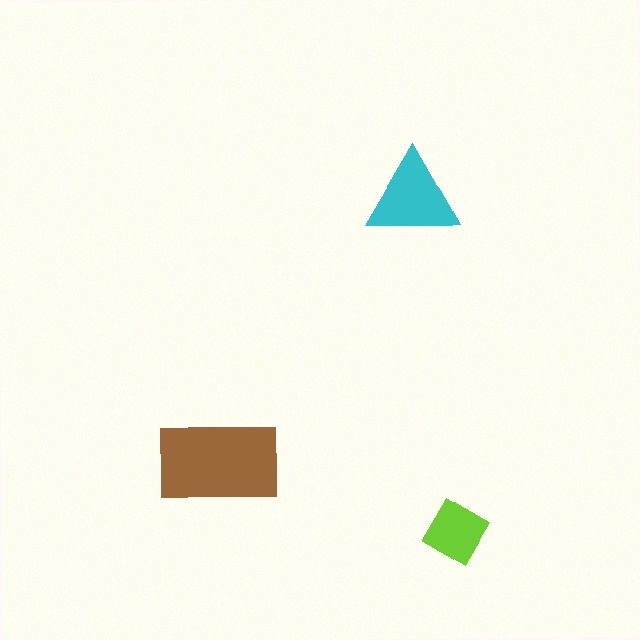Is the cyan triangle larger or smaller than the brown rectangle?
Smaller.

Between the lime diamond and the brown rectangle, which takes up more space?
The brown rectangle.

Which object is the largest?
The brown rectangle.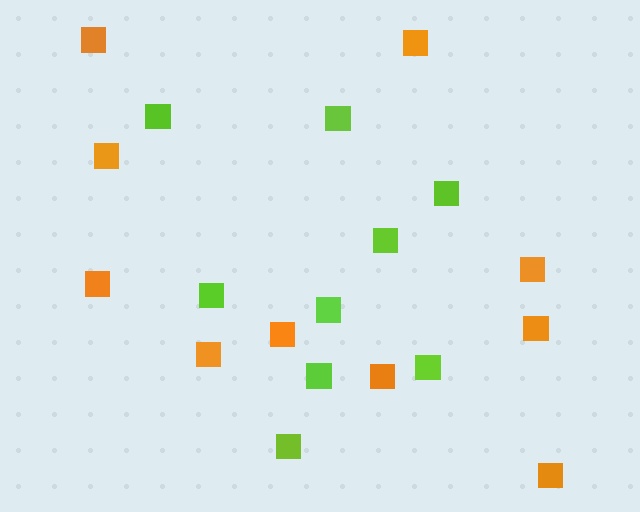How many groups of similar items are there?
There are 2 groups: one group of lime squares (9) and one group of orange squares (10).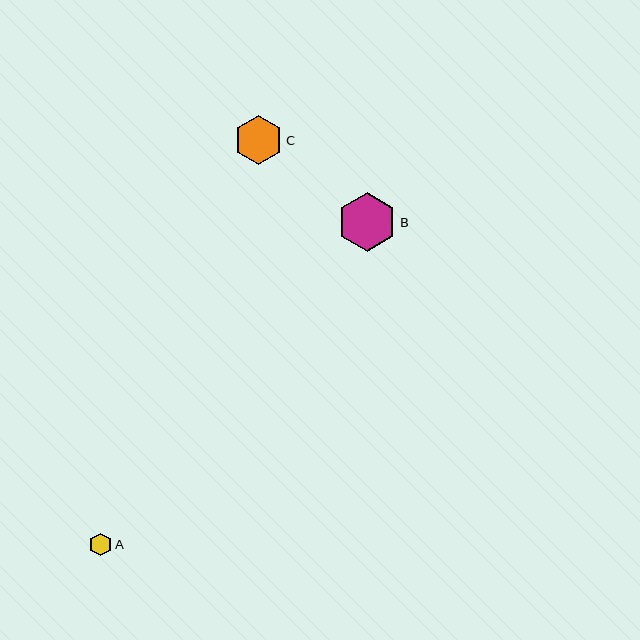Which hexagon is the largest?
Hexagon B is the largest with a size of approximately 59 pixels.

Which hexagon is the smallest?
Hexagon A is the smallest with a size of approximately 23 pixels.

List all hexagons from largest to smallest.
From largest to smallest: B, C, A.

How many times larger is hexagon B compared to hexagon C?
Hexagon B is approximately 1.2 times the size of hexagon C.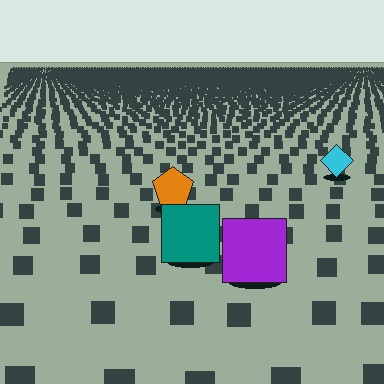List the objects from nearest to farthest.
From nearest to farthest: the purple square, the teal square, the orange pentagon, the cyan diamond.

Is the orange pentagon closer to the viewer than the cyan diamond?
Yes. The orange pentagon is closer — you can tell from the texture gradient: the ground texture is coarser near it.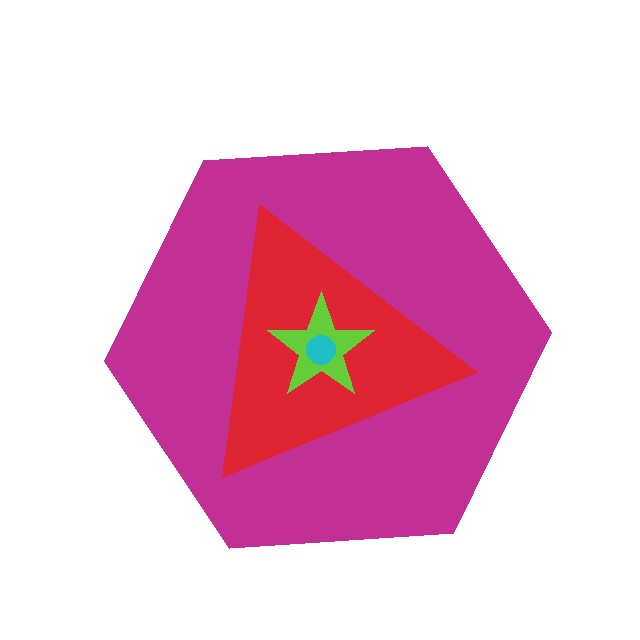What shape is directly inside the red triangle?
The lime star.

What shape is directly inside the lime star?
The cyan circle.